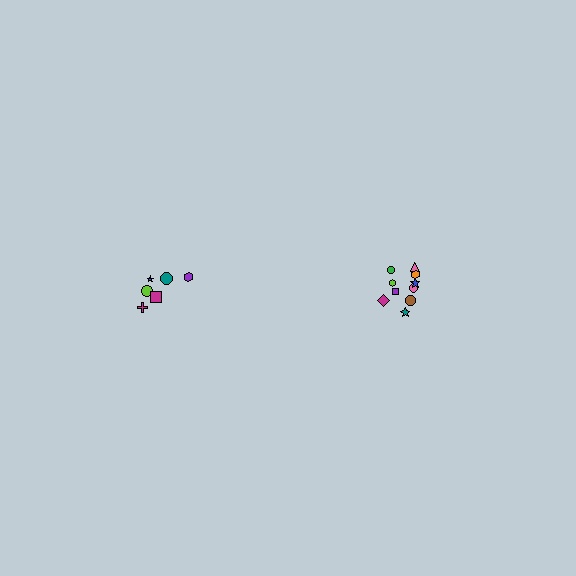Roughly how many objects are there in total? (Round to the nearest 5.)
Roughly 15 objects in total.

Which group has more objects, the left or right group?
The right group.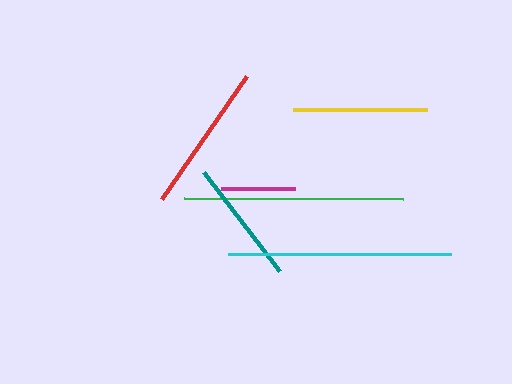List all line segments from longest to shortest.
From longest to shortest: cyan, green, red, yellow, teal, magenta.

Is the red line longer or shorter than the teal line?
The red line is longer than the teal line.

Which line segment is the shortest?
The magenta line is the shortest at approximately 74 pixels.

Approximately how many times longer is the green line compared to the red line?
The green line is approximately 1.5 times the length of the red line.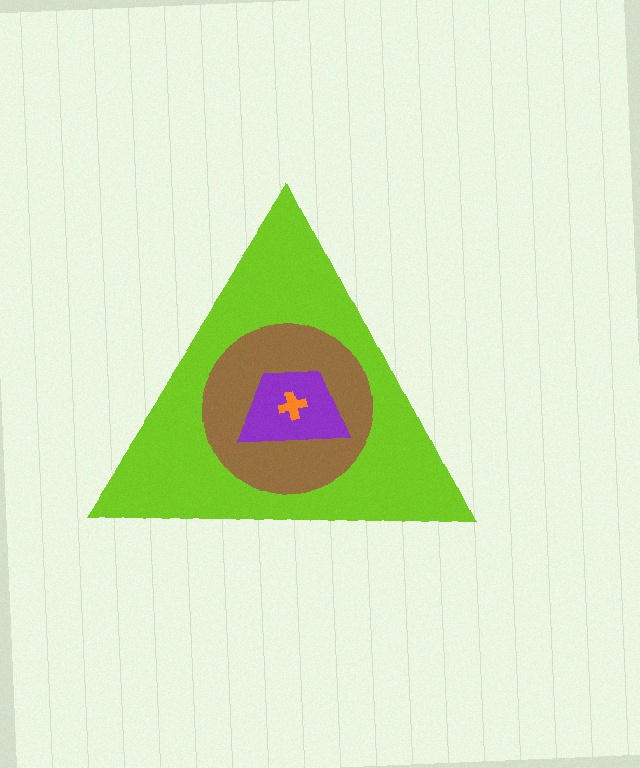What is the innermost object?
The orange cross.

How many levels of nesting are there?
4.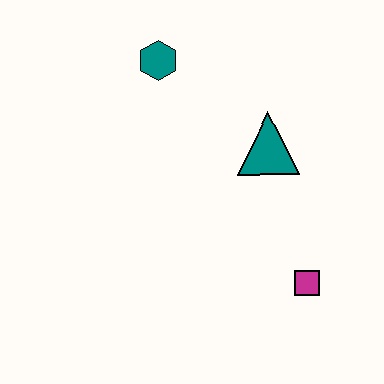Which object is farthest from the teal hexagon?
The magenta square is farthest from the teal hexagon.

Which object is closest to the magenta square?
The teal triangle is closest to the magenta square.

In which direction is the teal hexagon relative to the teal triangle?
The teal hexagon is to the left of the teal triangle.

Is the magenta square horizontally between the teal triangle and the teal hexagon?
No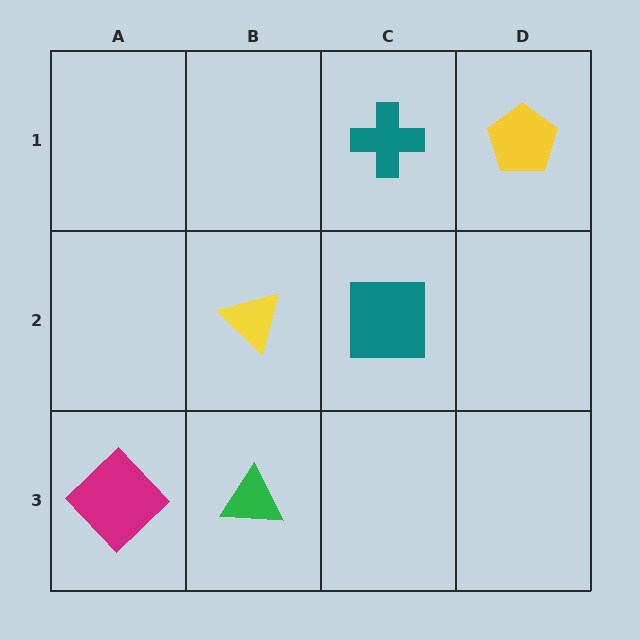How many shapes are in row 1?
2 shapes.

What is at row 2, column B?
A yellow triangle.